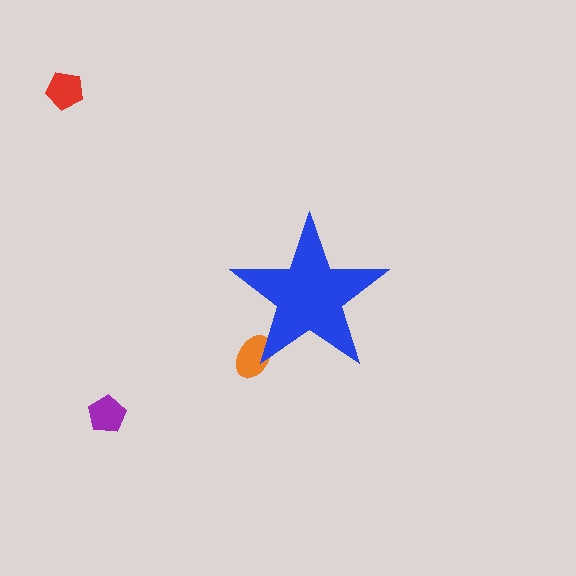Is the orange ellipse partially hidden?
Yes, the orange ellipse is partially hidden behind the blue star.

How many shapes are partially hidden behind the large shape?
1 shape is partially hidden.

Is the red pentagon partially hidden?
No, the red pentagon is fully visible.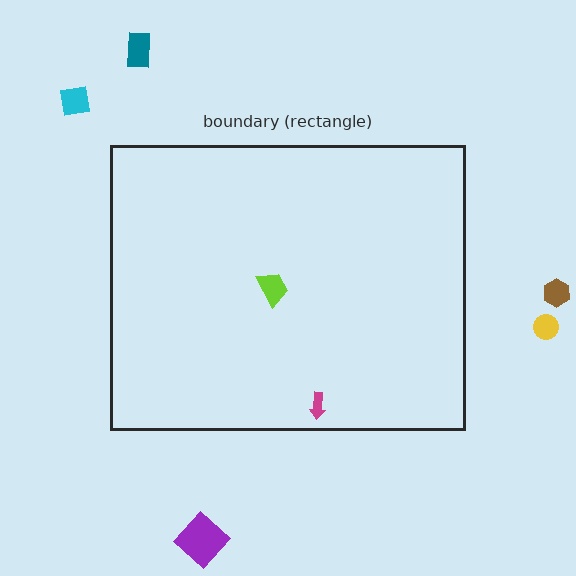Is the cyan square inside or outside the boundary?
Outside.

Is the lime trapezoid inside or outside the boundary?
Inside.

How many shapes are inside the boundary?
2 inside, 5 outside.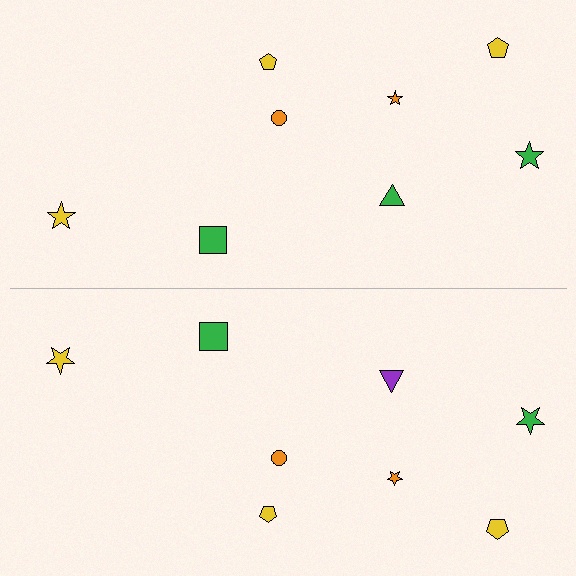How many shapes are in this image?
There are 16 shapes in this image.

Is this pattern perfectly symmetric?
No, the pattern is not perfectly symmetric. The purple triangle on the bottom side breaks the symmetry — its mirror counterpart is green.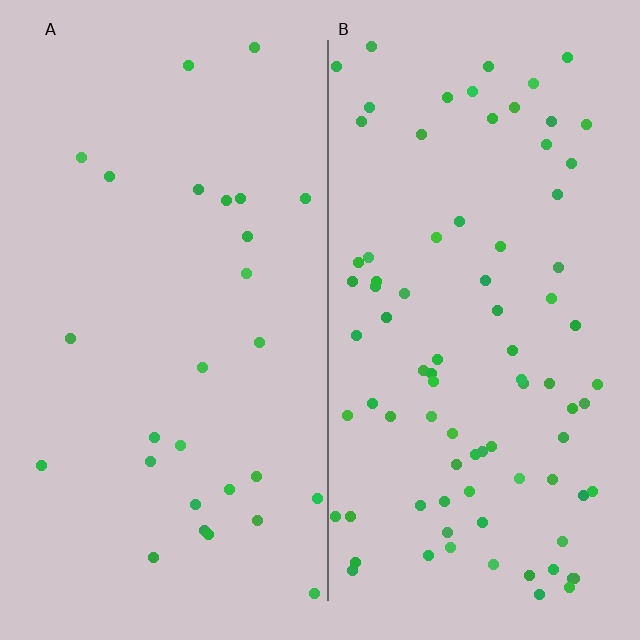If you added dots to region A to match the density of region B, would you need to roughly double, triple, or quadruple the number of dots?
Approximately triple.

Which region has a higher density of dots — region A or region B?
B (the right).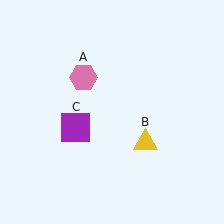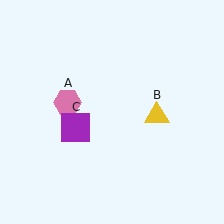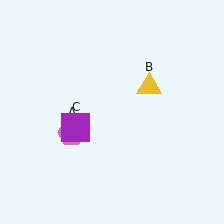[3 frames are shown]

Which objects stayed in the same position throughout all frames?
Purple square (object C) remained stationary.